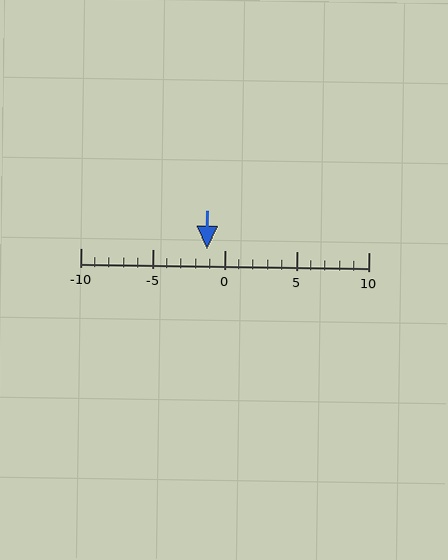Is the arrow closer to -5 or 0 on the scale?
The arrow is closer to 0.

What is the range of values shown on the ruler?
The ruler shows values from -10 to 10.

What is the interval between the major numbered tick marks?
The major tick marks are spaced 5 units apart.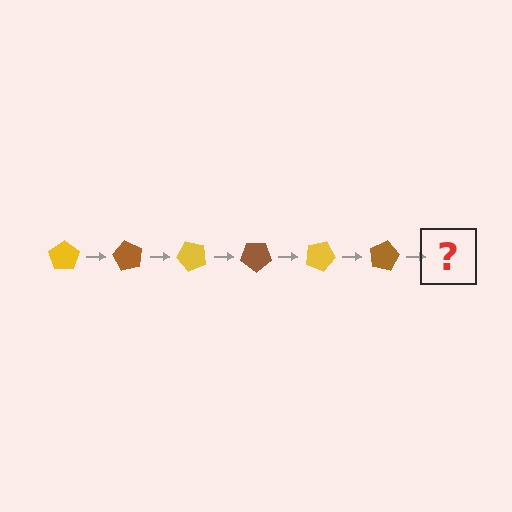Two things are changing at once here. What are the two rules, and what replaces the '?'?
The two rules are that it rotates 60 degrees each step and the color cycles through yellow and brown. The '?' should be a yellow pentagon, rotated 360 degrees from the start.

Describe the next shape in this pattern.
It should be a yellow pentagon, rotated 360 degrees from the start.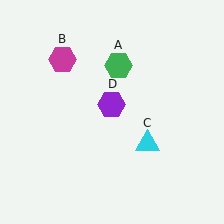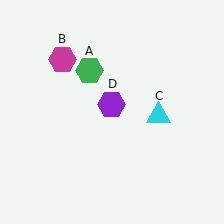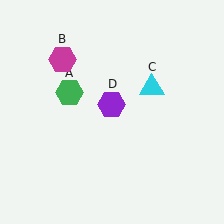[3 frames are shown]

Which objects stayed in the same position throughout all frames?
Magenta hexagon (object B) and purple hexagon (object D) remained stationary.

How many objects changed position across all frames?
2 objects changed position: green hexagon (object A), cyan triangle (object C).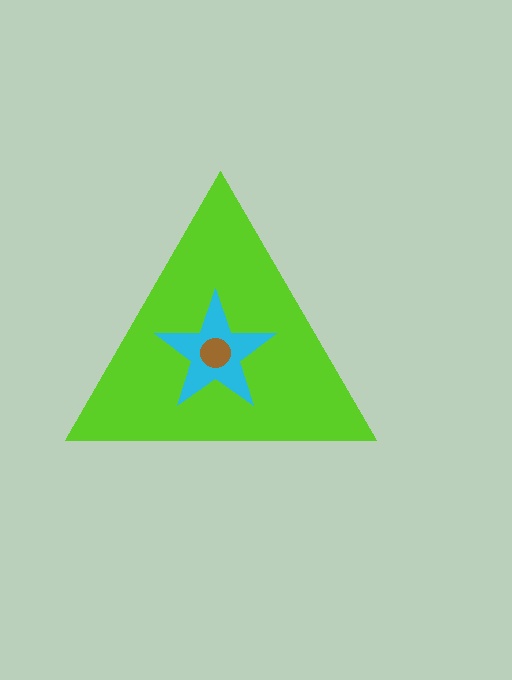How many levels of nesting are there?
3.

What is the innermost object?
The brown circle.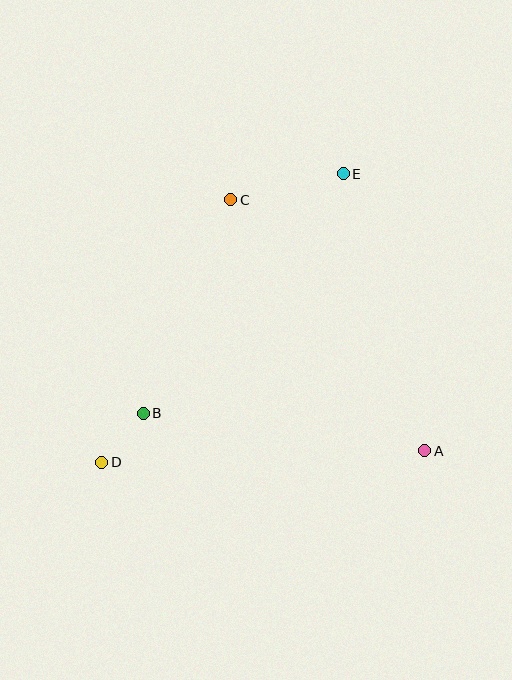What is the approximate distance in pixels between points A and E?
The distance between A and E is approximately 289 pixels.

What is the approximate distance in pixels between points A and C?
The distance between A and C is approximately 317 pixels.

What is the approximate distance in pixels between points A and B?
The distance between A and B is approximately 284 pixels.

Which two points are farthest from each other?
Points D and E are farthest from each other.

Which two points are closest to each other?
Points B and D are closest to each other.